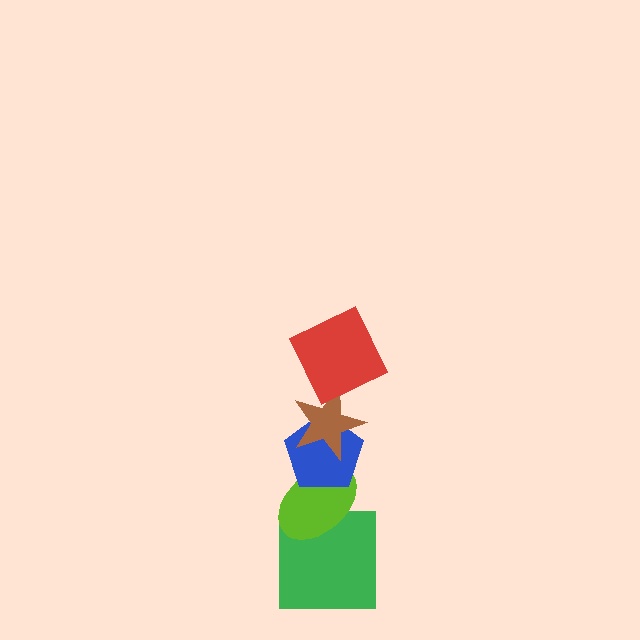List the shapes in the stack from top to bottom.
From top to bottom: the red square, the brown star, the blue pentagon, the lime ellipse, the green square.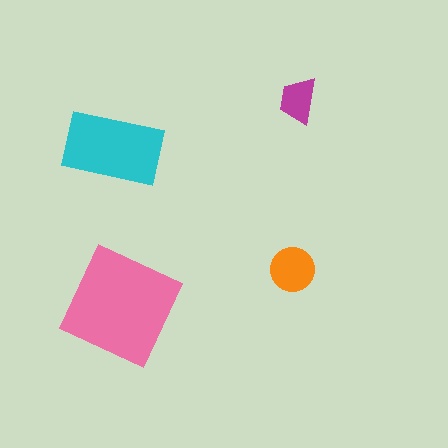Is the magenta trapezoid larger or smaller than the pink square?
Smaller.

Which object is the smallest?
The magenta trapezoid.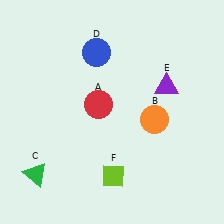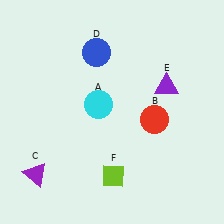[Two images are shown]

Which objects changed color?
A changed from red to cyan. B changed from orange to red. C changed from green to purple.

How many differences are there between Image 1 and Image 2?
There are 3 differences between the two images.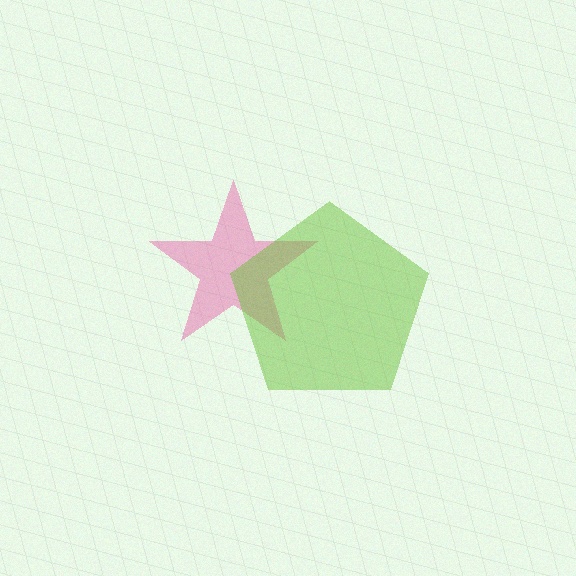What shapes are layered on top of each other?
The layered shapes are: a pink star, a lime pentagon.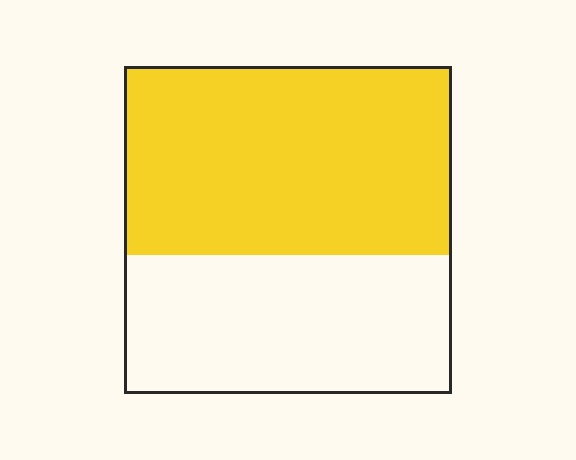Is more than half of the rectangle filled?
Yes.